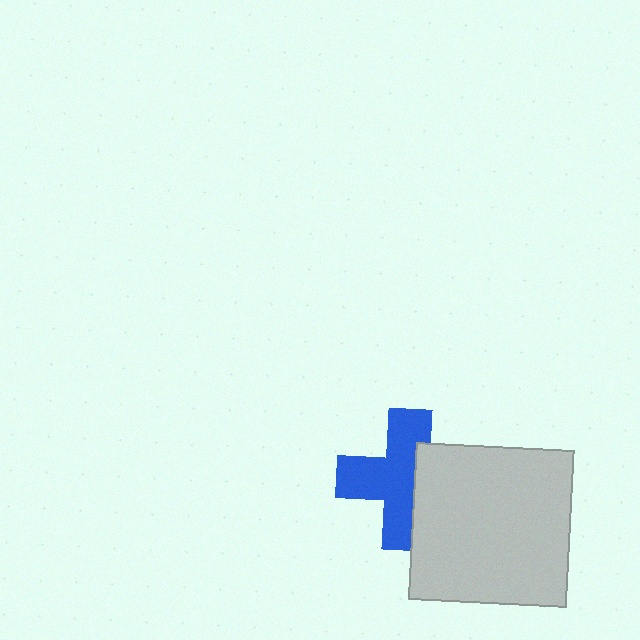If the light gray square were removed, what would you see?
You would see the complete blue cross.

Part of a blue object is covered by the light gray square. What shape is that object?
It is a cross.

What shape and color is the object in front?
The object in front is a light gray square.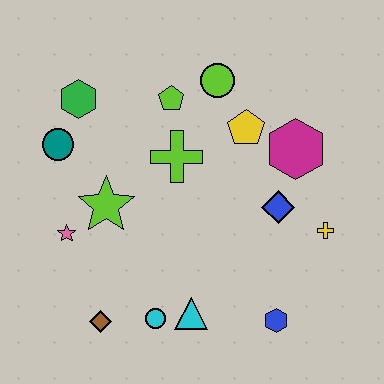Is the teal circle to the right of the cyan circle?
No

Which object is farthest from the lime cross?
The blue hexagon is farthest from the lime cross.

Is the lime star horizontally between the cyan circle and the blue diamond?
No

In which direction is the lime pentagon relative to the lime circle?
The lime pentagon is to the left of the lime circle.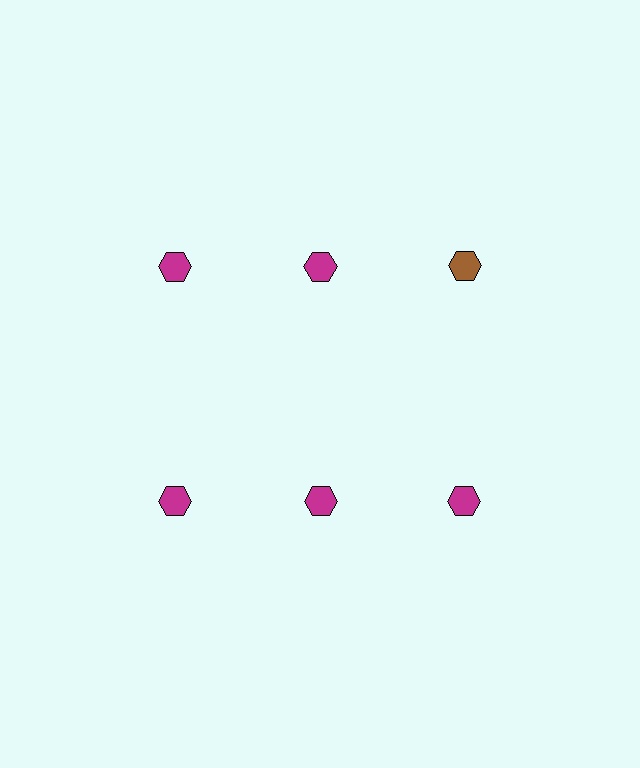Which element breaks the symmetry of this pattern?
The brown hexagon in the top row, center column breaks the symmetry. All other shapes are magenta hexagons.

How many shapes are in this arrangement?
There are 6 shapes arranged in a grid pattern.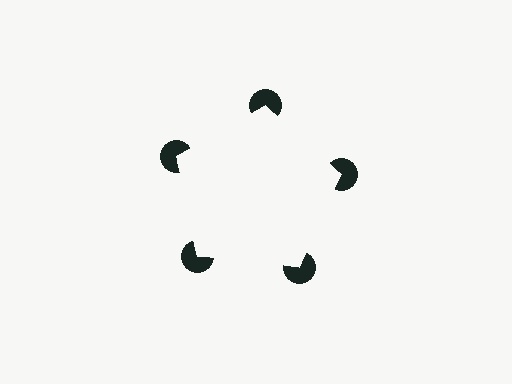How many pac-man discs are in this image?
There are 5 — one at each vertex of the illusory pentagon.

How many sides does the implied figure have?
5 sides.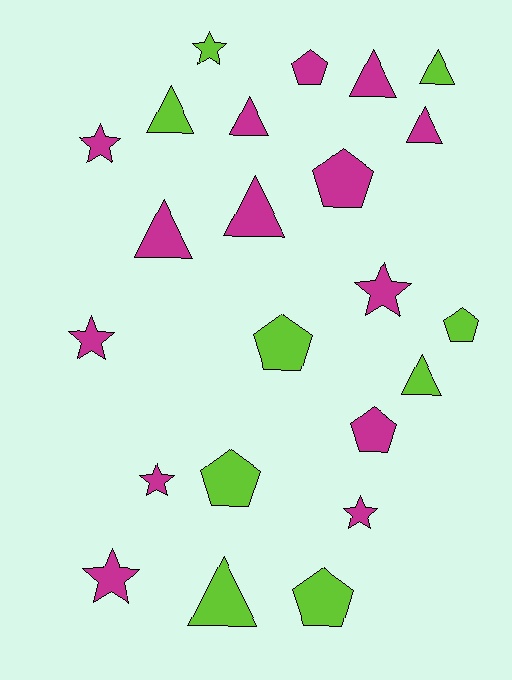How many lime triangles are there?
There are 4 lime triangles.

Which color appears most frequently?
Magenta, with 14 objects.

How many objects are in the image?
There are 23 objects.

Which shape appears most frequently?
Triangle, with 9 objects.